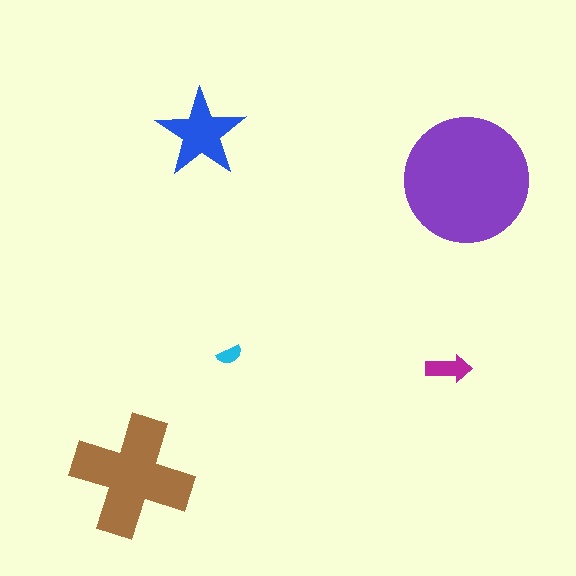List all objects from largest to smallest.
The purple circle, the brown cross, the blue star, the magenta arrow, the cyan semicircle.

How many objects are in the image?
There are 5 objects in the image.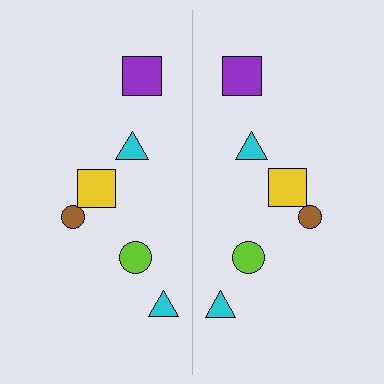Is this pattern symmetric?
Yes, this pattern has bilateral (reflection) symmetry.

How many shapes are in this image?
There are 12 shapes in this image.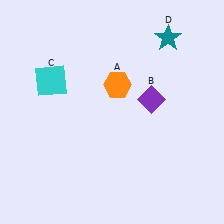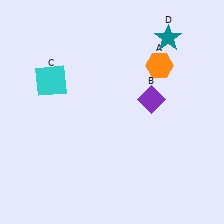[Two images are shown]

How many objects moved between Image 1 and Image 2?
1 object moved between the two images.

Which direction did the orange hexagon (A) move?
The orange hexagon (A) moved right.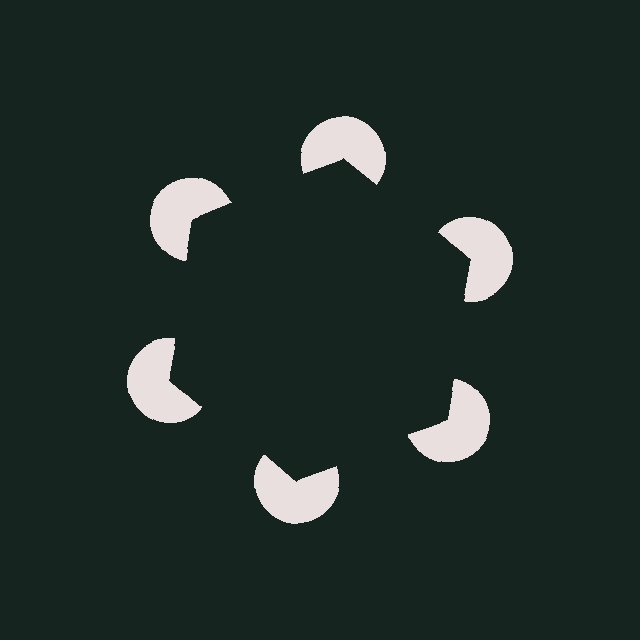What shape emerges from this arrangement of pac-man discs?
An illusory hexagon — its edges are inferred from the aligned wedge cuts in the pac-man discs, not physically drawn.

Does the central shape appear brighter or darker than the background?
It typically appears slightly darker than the background, even though no actual brightness change is drawn.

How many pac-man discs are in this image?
There are 6 — one at each vertex of the illusory hexagon.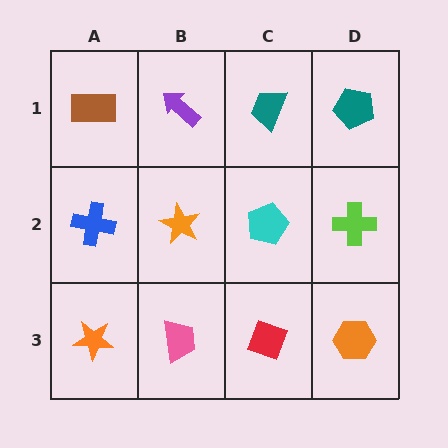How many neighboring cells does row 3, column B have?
3.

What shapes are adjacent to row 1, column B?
An orange star (row 2, column B), a brown rectangle (row 1, column A), a teal trapezoid (row 1, column C).